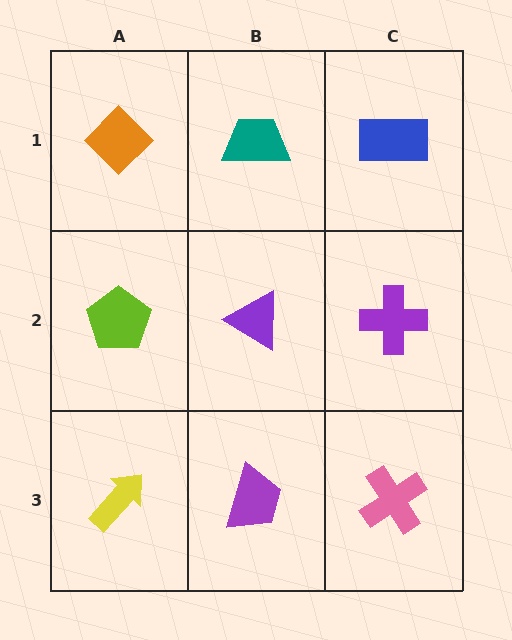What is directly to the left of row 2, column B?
A lime pentagon.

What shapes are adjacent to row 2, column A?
An orange diamond (row 1, column A), a yellow arrow (row 3, column A), a purple triangle (row 2, column B).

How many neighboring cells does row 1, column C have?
2.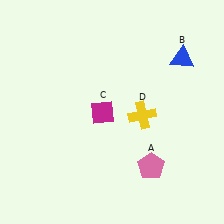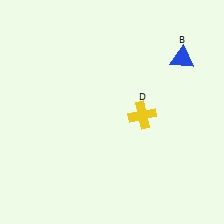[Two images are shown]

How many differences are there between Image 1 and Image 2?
There are 2 differences between the two images.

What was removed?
The pink pentagon (A), the magenta diamond (C) were removed in Image 2.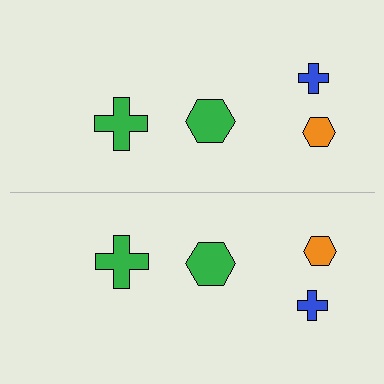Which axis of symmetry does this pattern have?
The pattern has a horizontal axis of symmetry running through the center of the image.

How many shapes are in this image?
There are 8 shapes in this image.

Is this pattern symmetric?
Yes, this pattern has bilateral (reflection) symmetry.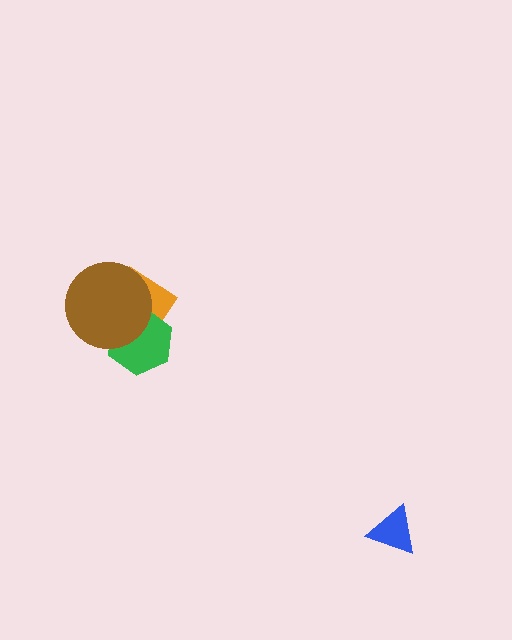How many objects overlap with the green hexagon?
2 objects overlap with the green hexagon.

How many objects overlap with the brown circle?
2 objects overlap with the brown circle.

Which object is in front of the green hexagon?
The brown circle is in front of the green hexagon.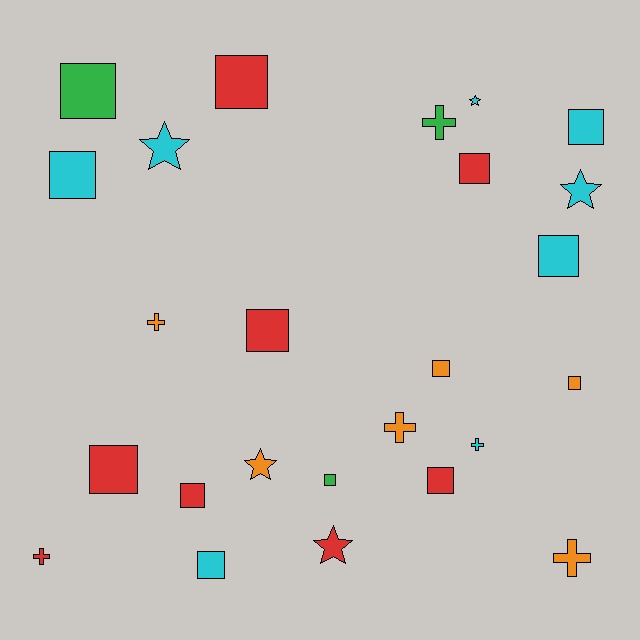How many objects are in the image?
There are 25 objects.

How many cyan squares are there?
There are 4 cyan squares.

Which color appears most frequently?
Red, with 8 objects.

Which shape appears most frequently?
Square, with 14 objects.